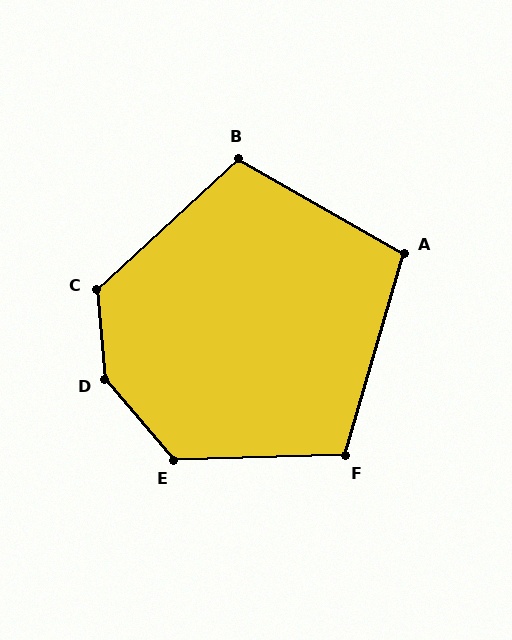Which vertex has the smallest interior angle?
A, at approximately 104 degrees.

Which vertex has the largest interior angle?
D, at approximately 145 degrees.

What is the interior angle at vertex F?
Approximately 108 degrees (obtuse).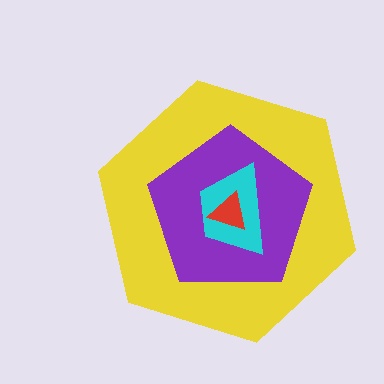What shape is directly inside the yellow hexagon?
The purple pentagon.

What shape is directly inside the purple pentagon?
The cyan trapezoid.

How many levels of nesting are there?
4.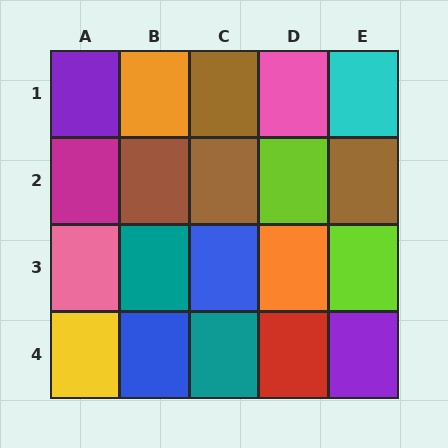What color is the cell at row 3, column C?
Blue.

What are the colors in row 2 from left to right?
Magenta, brown, brown, lime, brown.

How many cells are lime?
2 cells are lime.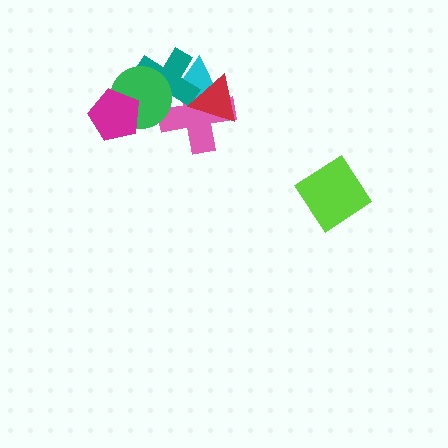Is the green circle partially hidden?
Yes, it is partially covered by another shape.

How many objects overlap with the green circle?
3 objects overlap with the green circle.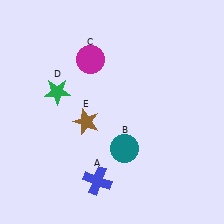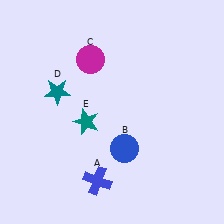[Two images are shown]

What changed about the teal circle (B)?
In Image 1, B is teal. In Image 2, it changed to blue.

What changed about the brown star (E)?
In Image 1, E is brown. In Image 2, it changed to teal.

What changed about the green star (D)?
In Image 1, D is green. In Image 2, it changed to teal.